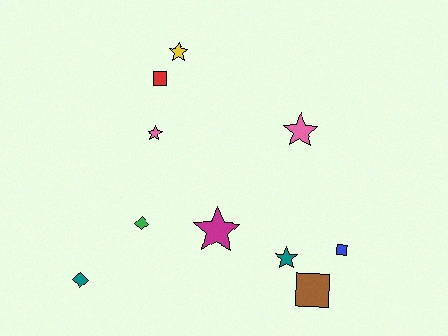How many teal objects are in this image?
There are 2 teal objects.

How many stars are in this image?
There are 5 stars.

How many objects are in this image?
There are 10 objects.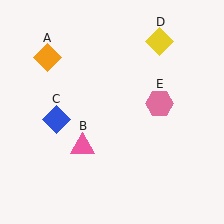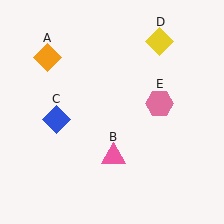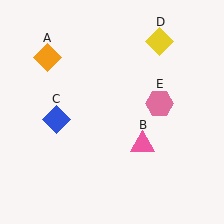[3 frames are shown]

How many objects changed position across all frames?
1 object changed position: pink triangle (object B).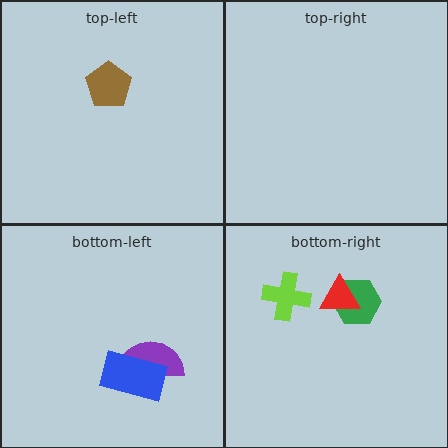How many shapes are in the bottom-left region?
2.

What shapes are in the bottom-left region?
The purple semicircle, the blue rectangle.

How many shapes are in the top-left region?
1.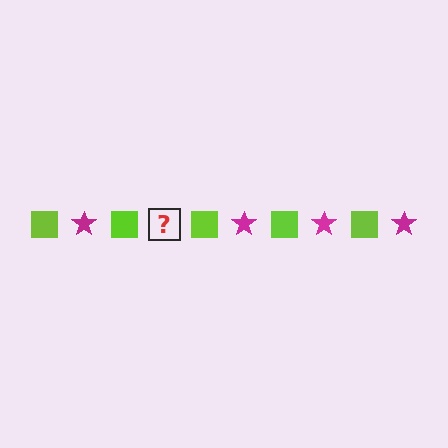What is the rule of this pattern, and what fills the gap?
The rule is that the pattern alternates between lime square and magenta star. The gap should be filled with a magenta star.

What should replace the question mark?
The question mark should be replaced with a magenta star.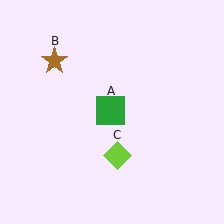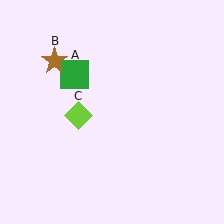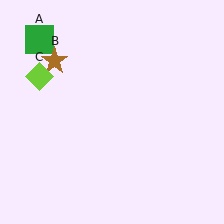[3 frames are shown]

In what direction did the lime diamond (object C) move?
The lime diamond (object C) moved up and to the left.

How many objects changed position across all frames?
2 objects changed position: green square (object A), lime diamond (object C).